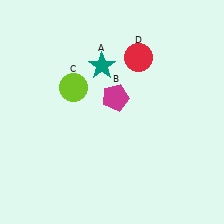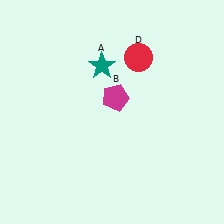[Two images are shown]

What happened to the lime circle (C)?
The lime circle (C) was removed in Image 2. It was in the top-left area of Image 1.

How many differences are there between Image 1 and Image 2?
There is 1 difference between the two images.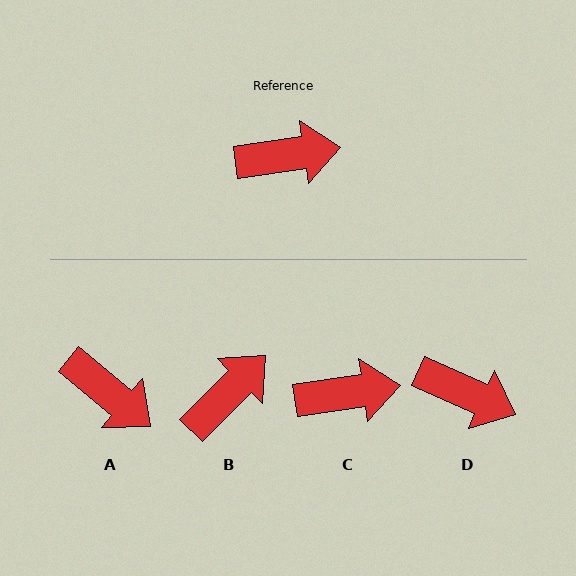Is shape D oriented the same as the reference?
No, it is off by about 32 degrees.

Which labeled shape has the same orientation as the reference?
C.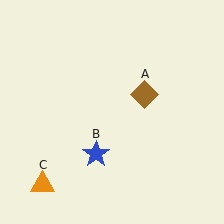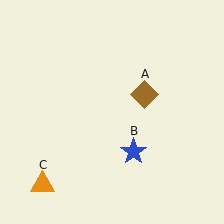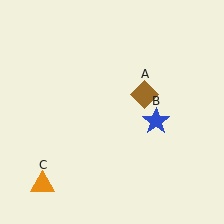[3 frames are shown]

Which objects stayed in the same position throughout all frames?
Brown diamond (object A) and orange triangle (object C) remained stationary.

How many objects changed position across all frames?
1 object changed position: blue star (object B).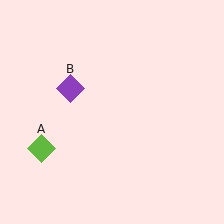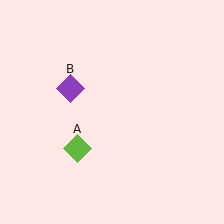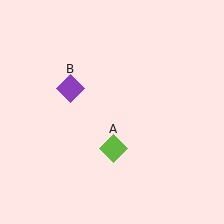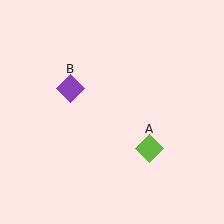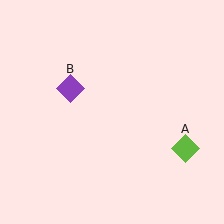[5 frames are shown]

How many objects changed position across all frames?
1 object changed position: lime diamond (object A).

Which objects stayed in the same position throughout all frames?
Purple diamond (object B) remained stationary.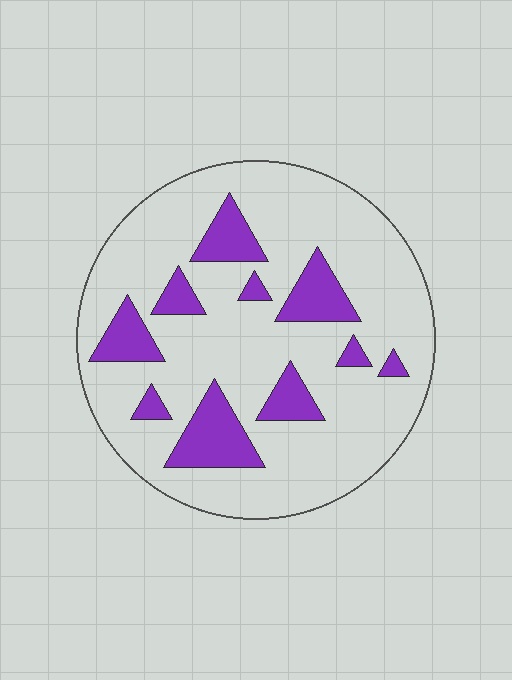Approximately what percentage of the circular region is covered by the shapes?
Approximately 20%.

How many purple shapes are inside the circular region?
10.